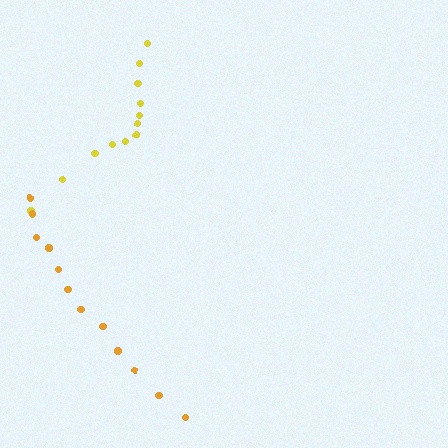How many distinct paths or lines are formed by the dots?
There are 2 distinct paths.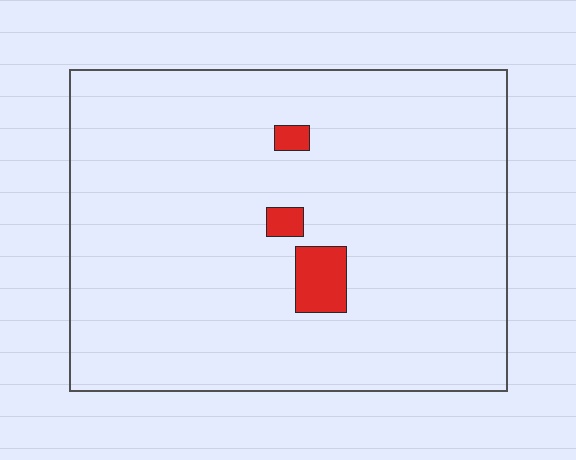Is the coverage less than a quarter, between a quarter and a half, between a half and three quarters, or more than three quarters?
Less than a quarter.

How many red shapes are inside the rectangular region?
3.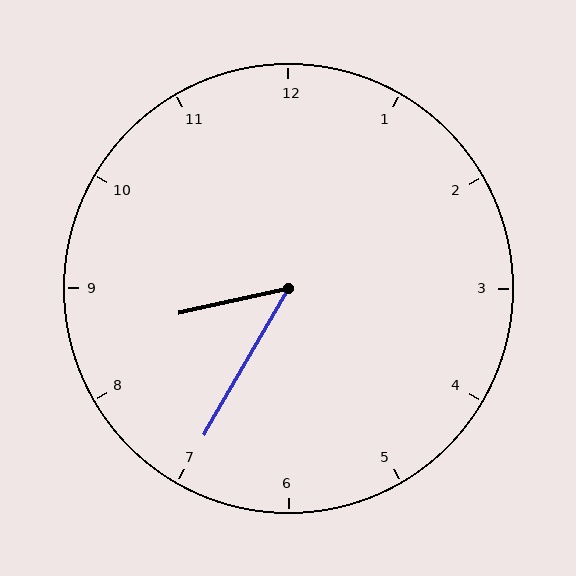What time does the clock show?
8:35.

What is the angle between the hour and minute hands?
Approximately 48 degrees.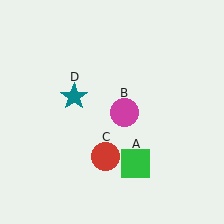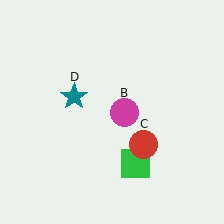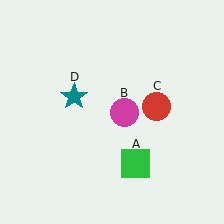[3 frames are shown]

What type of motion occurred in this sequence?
The red circle (object C) rotated counterclockwise around the center of the scene.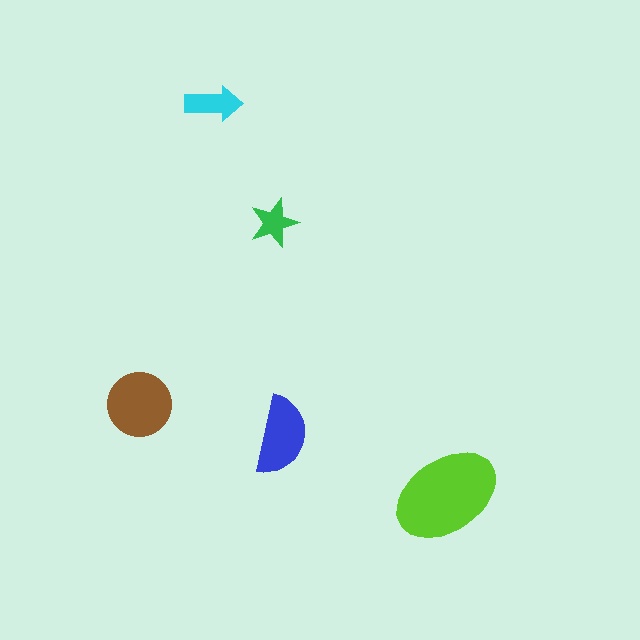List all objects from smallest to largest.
The green star, the cyan arrow, the blue semicircle, the brown circle, the lime ellipse.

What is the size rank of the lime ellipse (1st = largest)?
1st.